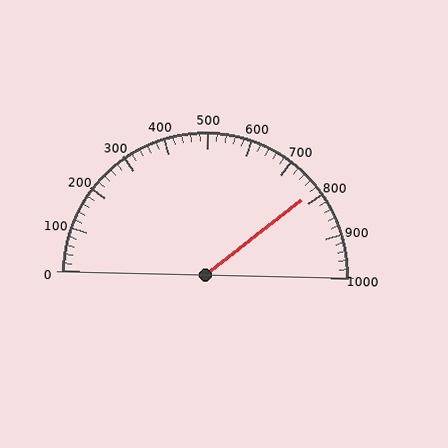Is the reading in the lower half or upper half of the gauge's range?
The reading is in the upper half of the range (0 to 1000).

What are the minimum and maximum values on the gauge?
The gauge ranges from 0 to 1000.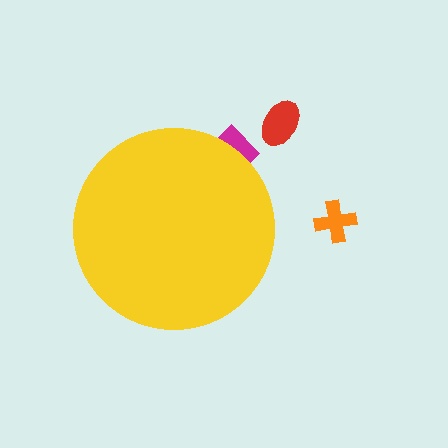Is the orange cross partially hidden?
No, the orange cross is fully visible.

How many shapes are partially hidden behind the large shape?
1 shape is partially hidden.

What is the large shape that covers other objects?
A yellow circle.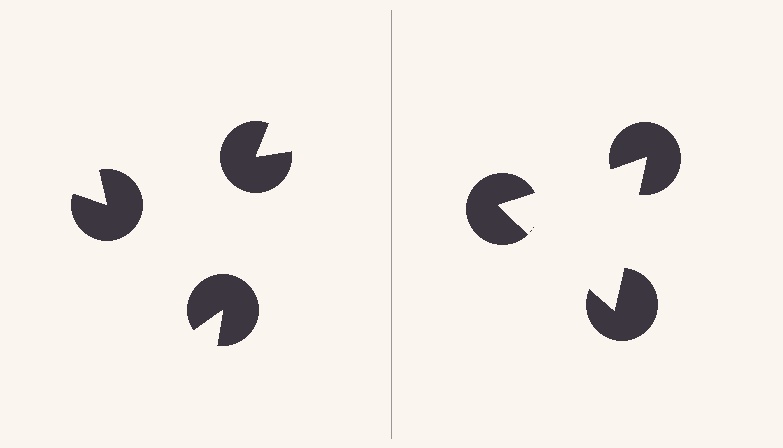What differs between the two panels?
The pac-man discs are positioned identically on both sides; only the wedge orientations differ. On the right they align to a triangle; on the left they are misaligned.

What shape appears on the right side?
An illusory triangle.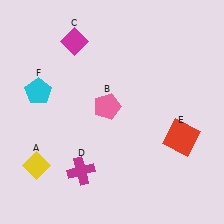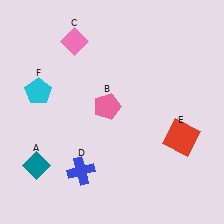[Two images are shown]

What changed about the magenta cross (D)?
In Image 1, D is magenta. In Image 2, it changed to blue.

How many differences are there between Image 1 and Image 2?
There are 3 differences between the two images.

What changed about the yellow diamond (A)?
In Image 1, A is yellow. In Image 2, it changed to teal.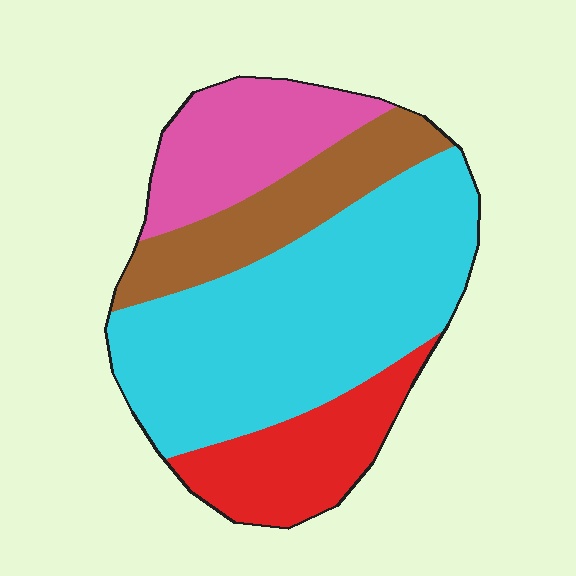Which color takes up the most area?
Cyan, at roughly 50%.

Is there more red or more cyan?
Cyan.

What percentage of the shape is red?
Red takes up less than a sixth of the shape.